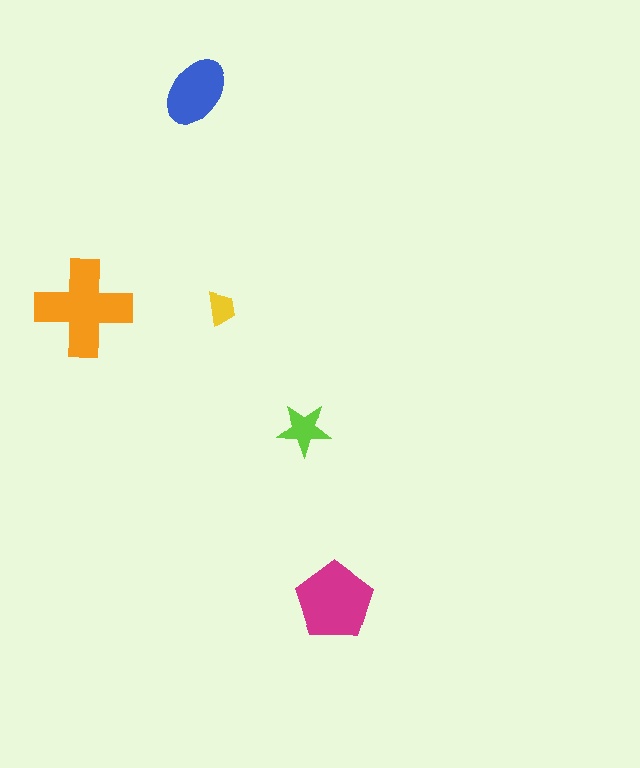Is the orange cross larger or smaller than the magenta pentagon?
Larger.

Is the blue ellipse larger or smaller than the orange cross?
Smaller.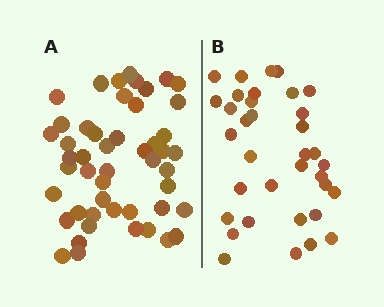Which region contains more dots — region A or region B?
Region A (the left region) has more dots.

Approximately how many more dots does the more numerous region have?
Region A has approximately 15 more dots than region B.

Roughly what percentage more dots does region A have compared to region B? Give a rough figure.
About 40% more.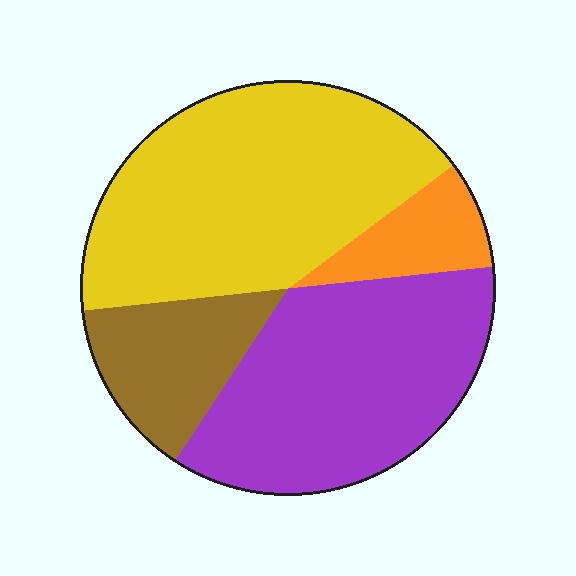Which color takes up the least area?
Orange, at roughly 10%.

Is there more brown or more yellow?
Yellow.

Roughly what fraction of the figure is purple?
Purple takes up about three eighths (3/8) of the figure.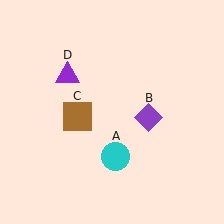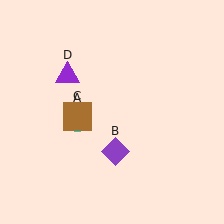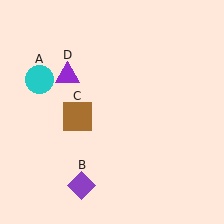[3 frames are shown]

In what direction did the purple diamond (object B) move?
The purple diamond (object B) moved down and to the left.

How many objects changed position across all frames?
2 objects changed position: cyan circle (object A), purple diamond (object B).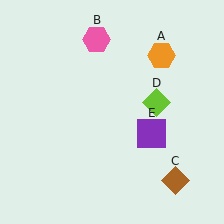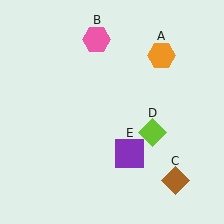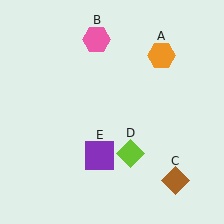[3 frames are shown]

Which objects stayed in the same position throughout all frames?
Orange hexagon (object A) and pink hexagon (object B) and brown diamond (object C) remained stationary.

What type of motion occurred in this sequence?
The lime diamond (object D), purple square (object E) rotated clockwise around the center of the scene.